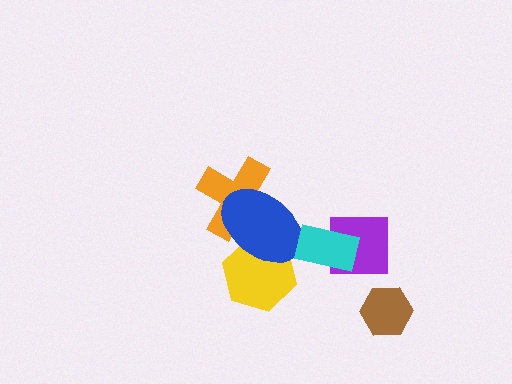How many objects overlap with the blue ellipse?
2 objects overlap with the blue ellipse.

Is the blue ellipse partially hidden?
No, no other shape covers it.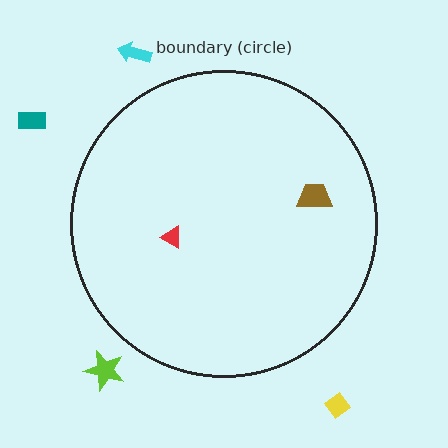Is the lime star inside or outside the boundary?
Outside.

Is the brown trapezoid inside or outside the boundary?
Inside.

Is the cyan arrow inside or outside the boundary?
Outside.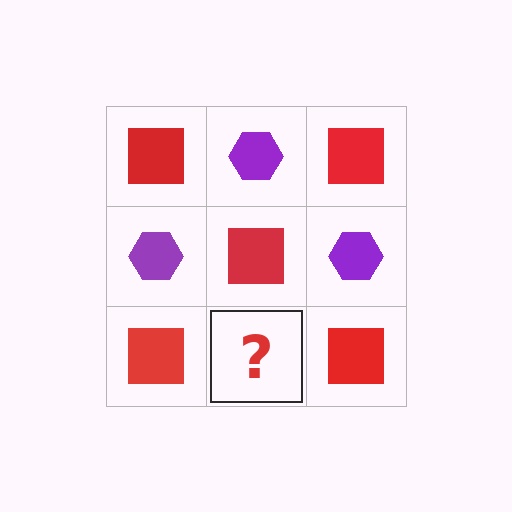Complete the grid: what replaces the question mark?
The question mark should be replaced with a purple hexagon.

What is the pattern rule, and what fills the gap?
The rule is that it alternates red square and purple hexagon in a checkerboard pattern. The gap should be filled with a purple hexagon.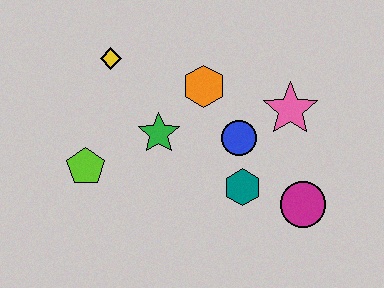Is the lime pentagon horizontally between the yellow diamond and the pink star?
No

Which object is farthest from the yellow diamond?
The magenta circle is farthest from the yellow diamond.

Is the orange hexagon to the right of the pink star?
No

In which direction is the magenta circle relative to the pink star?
The magenta circle is below the pink star.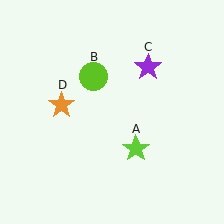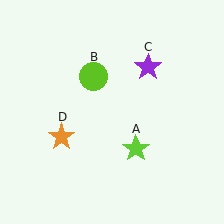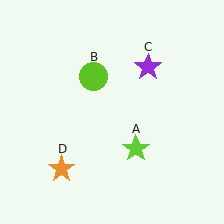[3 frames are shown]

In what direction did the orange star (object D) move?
The orange star (object D) moved down.